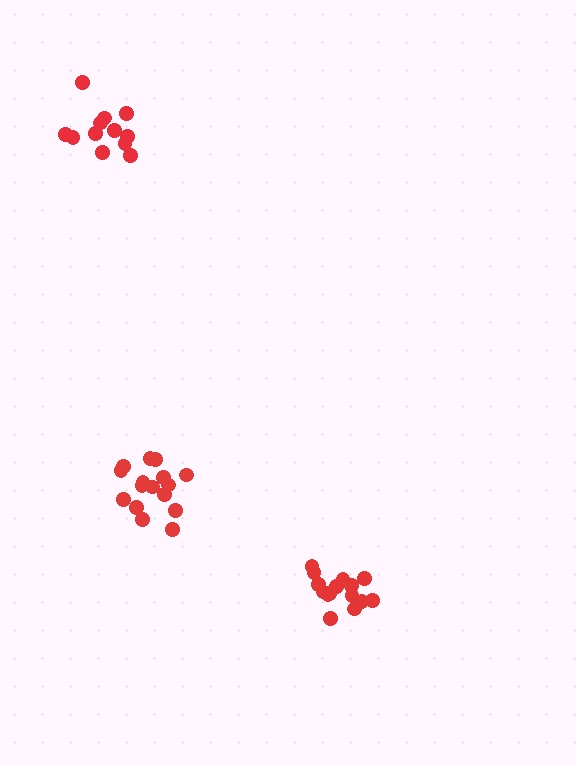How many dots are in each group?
Group 1: 16 dots, Group 2: 12 dots, Group 3: 15 dots (43 total).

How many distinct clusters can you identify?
There are 3 distinct clusters.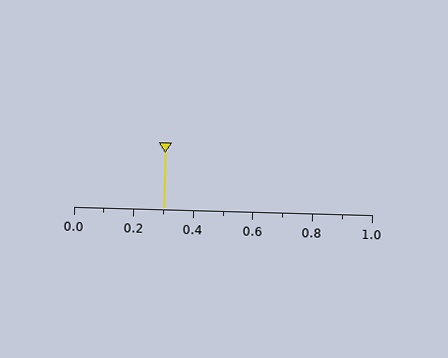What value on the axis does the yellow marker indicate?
The marker indicates approximately 0.3.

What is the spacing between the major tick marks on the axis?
The major ticks are spaced 0.2 apart.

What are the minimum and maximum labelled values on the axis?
The axis runs from 0.0 to 1.0.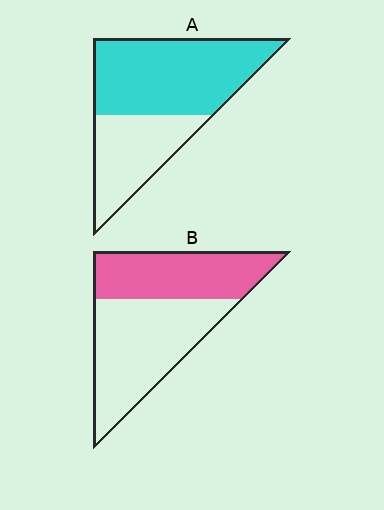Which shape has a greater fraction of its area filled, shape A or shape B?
Shape A.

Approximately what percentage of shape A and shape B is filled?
A is approximately 65% and B is approximately 45%.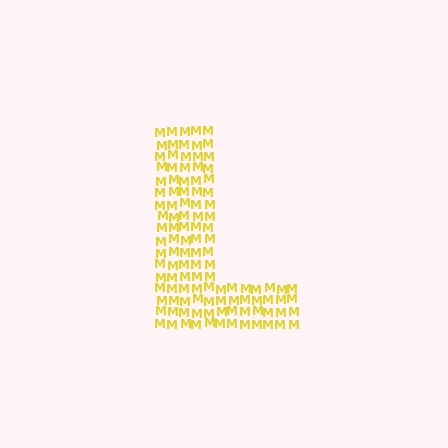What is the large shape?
The large shape is the letter L.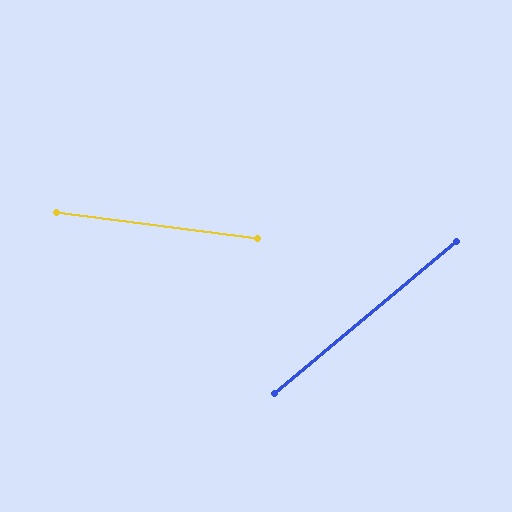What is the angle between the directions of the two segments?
Approximately 47 degrees.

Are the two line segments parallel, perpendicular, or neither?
Neither parallel nor perpendicular — they differ by about 47°.